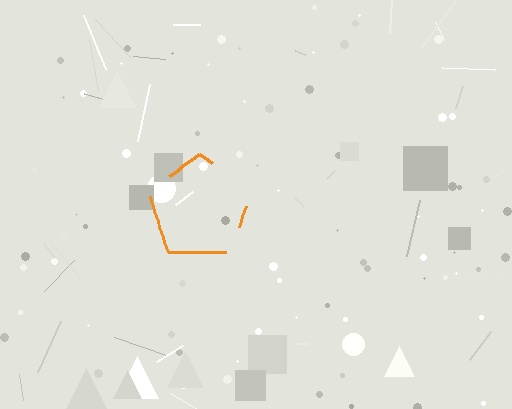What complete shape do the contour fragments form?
The contour fragments form a pentagon.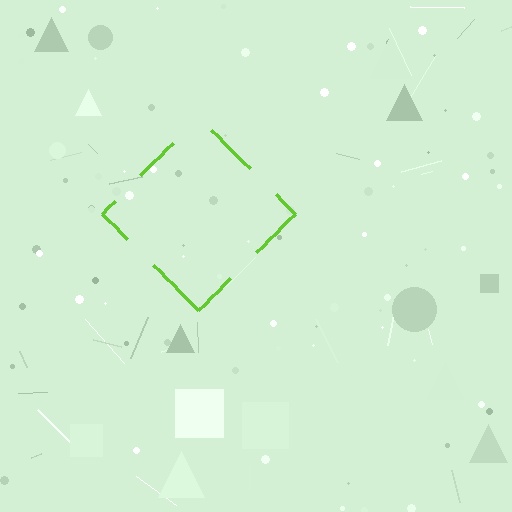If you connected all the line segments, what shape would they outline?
They would outline a diamond.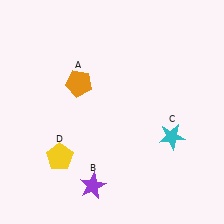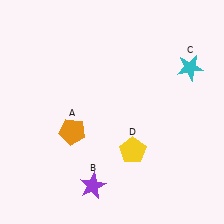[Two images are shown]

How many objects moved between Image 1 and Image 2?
3 objects moved between the two images.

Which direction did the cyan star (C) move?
The cyan star (C) moved up.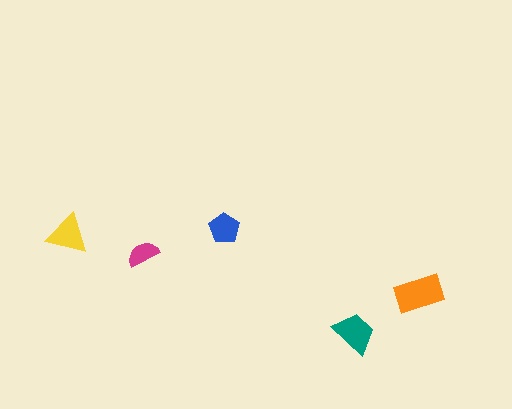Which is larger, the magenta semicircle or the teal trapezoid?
The teal trapezoid.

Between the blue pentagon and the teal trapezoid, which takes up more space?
The teal trapezoid.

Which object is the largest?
The orange rectangle.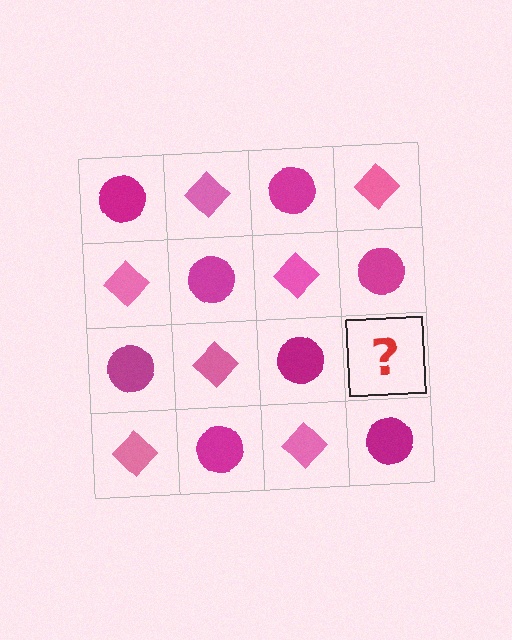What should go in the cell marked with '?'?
The missing cell should contain a pink diamond.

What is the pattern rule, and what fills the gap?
The rule is that it alternates magenta circle and pink diamond in a checkerboard pattern. The gap should be filled with a pink diamond.